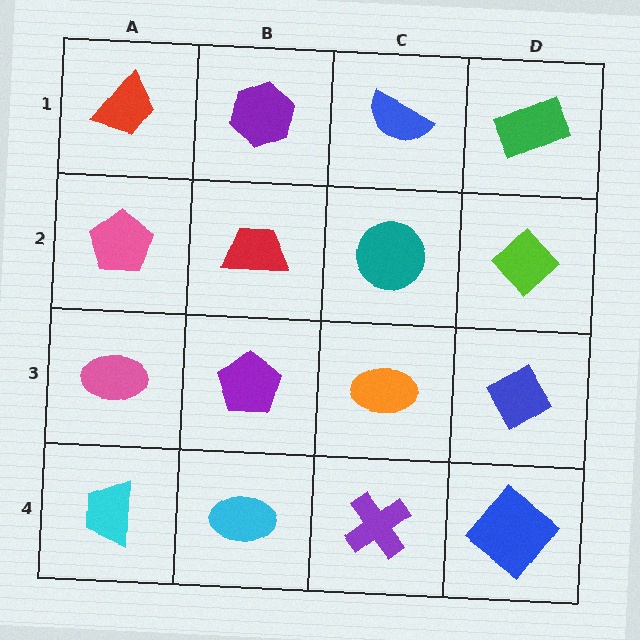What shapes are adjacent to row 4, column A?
A pink ellipse (row 3, column A), a cyan ellipse (row 4, column B).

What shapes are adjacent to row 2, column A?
A red trapezoid (row 1, column A), a pink ellipse (row 3, column A), a red trapezoid (row 2, column B).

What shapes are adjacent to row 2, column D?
A green rectangle (row 1, column D), a blue diamond (row 3, column D), a teal circle (row 2, column C).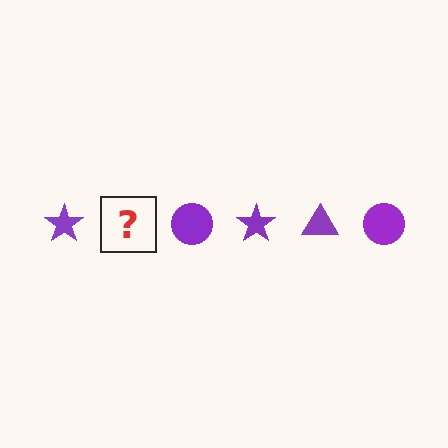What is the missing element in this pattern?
The missing element is a purple triangle.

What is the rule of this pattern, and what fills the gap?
The rule is that the pattern cycles through star, triangle, circle shapes in purple. The gap should be filled with a purple triangle.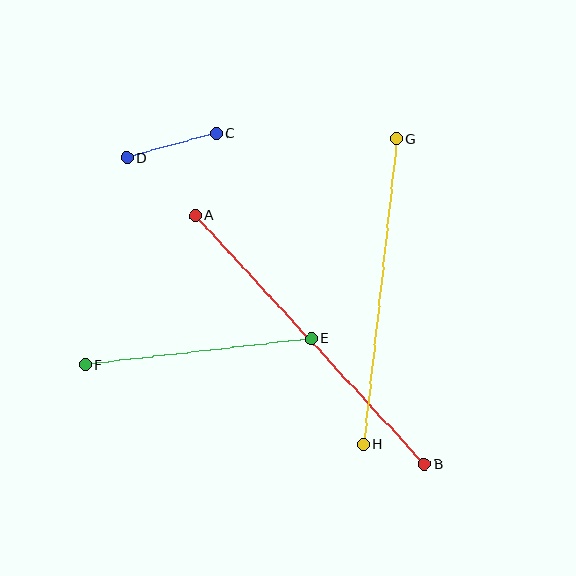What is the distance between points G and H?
The distance is approximately 308 pixels.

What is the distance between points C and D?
The distance is approximately 93 pixels.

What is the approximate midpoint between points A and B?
The midpoint is at approximately (310, 340) pixels.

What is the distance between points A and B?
The distance is approximately 338 pixels.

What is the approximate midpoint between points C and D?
The midpoint is at approximately (172, 146) pixels.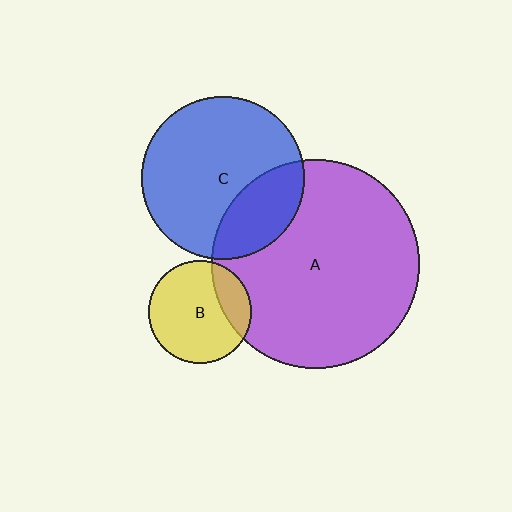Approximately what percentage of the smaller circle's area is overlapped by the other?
Approximately 25%.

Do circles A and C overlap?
Yes.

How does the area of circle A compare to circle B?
Approximately 4.1 times.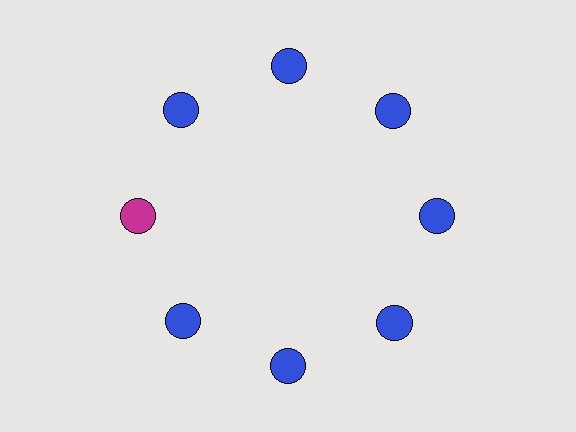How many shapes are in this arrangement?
There are 8 shapes arranged in a ring pattern.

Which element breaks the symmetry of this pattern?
The magenta circle at roughly the 9 o'clock position breaks the symmetry. All other shapes are blue circles.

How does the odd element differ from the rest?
It has a different color: magenta instead of blue.